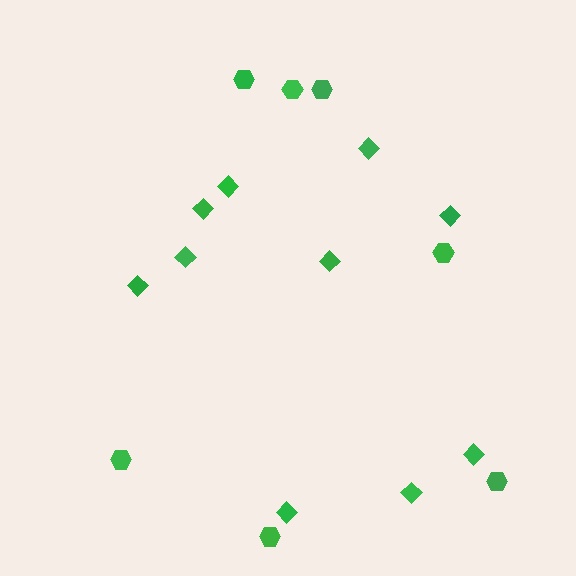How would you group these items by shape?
There are 2 groups: one group of diamonds (10) and one group of hexagons (7).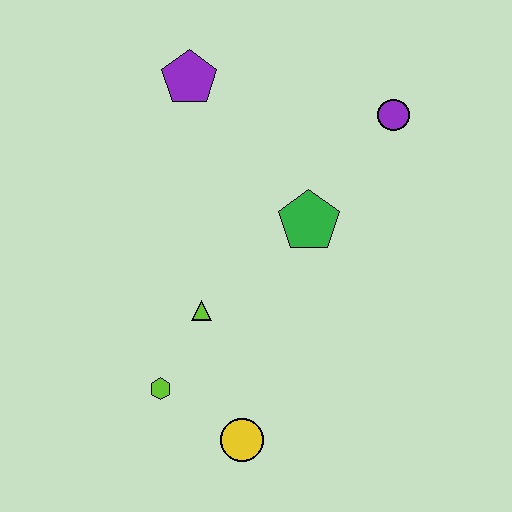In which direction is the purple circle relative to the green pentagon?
The purple circle is above the green pentagon.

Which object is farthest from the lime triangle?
The purple circle is farthest from the lime triangle.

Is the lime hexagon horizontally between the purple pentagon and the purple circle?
No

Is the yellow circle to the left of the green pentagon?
Yes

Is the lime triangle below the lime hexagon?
No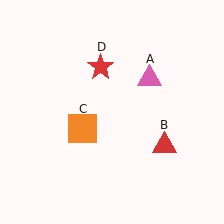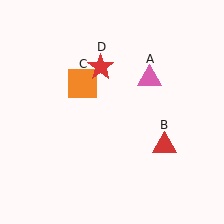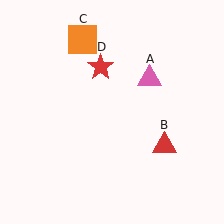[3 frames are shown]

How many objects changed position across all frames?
1 object changed position: orange square (object C).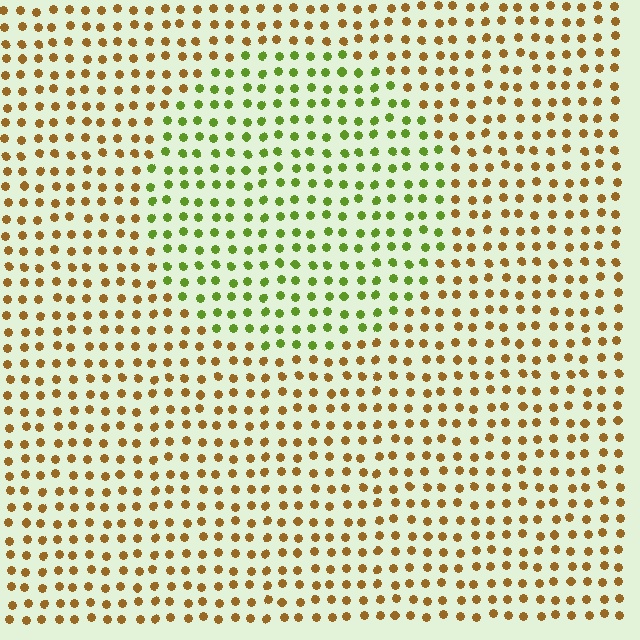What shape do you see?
I see a circle.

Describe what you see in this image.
The image is filled with small brown elements in a uniform arrangement. A circle-shaped region is visible where the elements are tinted to a slightly different hue, forming a subtle color boundary.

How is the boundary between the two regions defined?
The boundary is defined purely by a slight shift in hue (about 56 degrees). Spacing, size, and orientation are identical on both sides.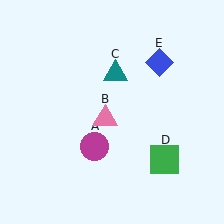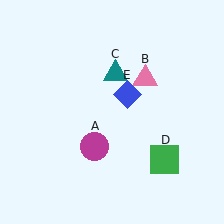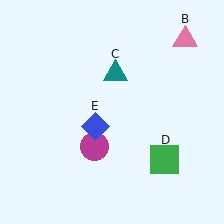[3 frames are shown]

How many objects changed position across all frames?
2 objects changed position: pink triangle (object B), blue diamond (object E).